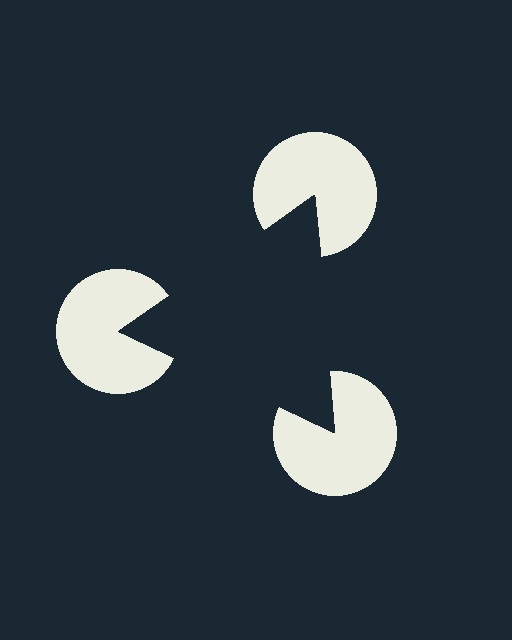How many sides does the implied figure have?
3 sides.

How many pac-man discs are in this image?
There are 3 — one at each vertex of the illusory triangle.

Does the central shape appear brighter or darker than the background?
It typically appears slightly darker than the background, even though no actual brightness change is drawn.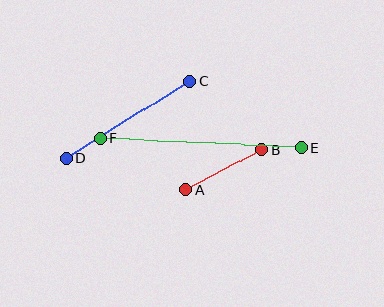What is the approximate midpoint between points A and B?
The midpoint is at approximately (223, 170) pixels.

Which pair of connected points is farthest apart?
Points E and F are farthest apart.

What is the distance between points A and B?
The distance is approximately 86 pixels.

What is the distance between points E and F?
The distance is approximately 201 pixels.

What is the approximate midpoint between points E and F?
The midpoint is at approximately (201, 143) pixels.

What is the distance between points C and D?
The distance is approximately 146 pixels.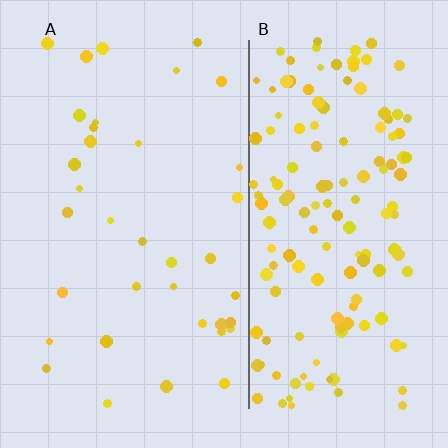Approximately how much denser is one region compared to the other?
Approximately 4.2× — region B over region A.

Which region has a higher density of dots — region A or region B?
B (the right).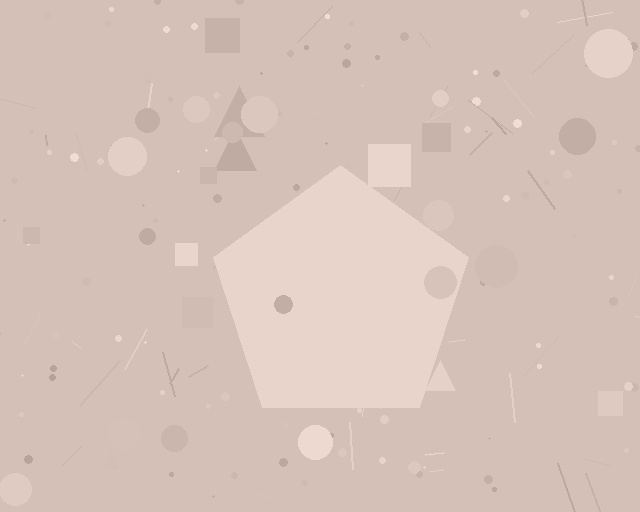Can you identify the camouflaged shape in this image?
The camouflaged shape is a pentagon.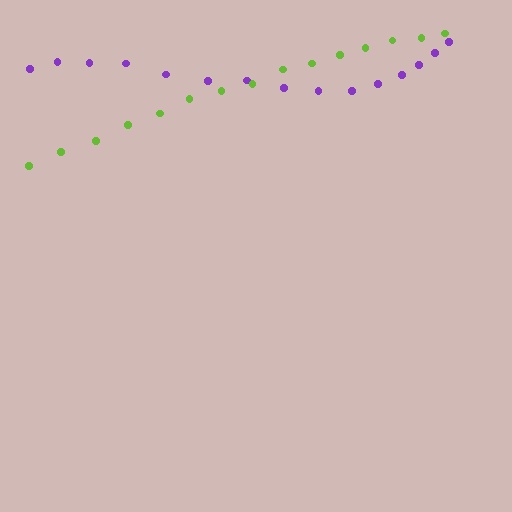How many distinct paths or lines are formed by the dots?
There are 2 distinct paths.